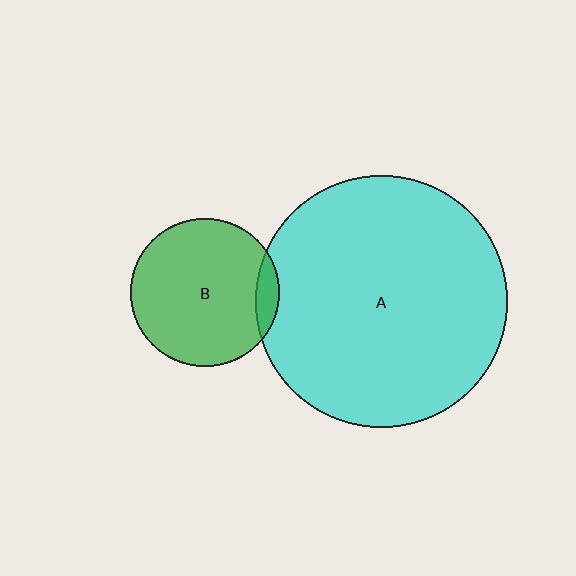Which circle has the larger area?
Circle A (cyan).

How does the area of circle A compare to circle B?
Approximately 2.9 times.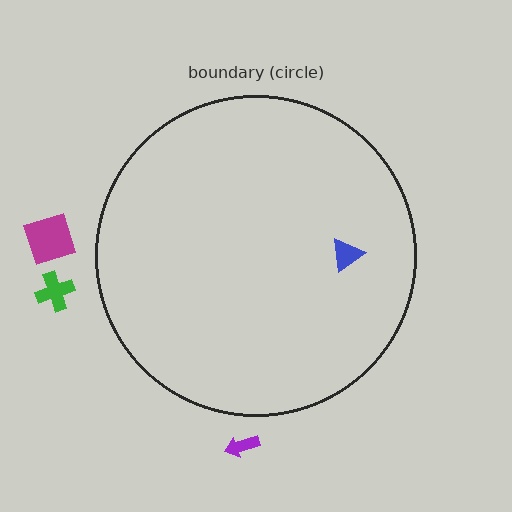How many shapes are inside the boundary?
1 inside, 3 outside.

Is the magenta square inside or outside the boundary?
Outside.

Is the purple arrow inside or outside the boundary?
Outside.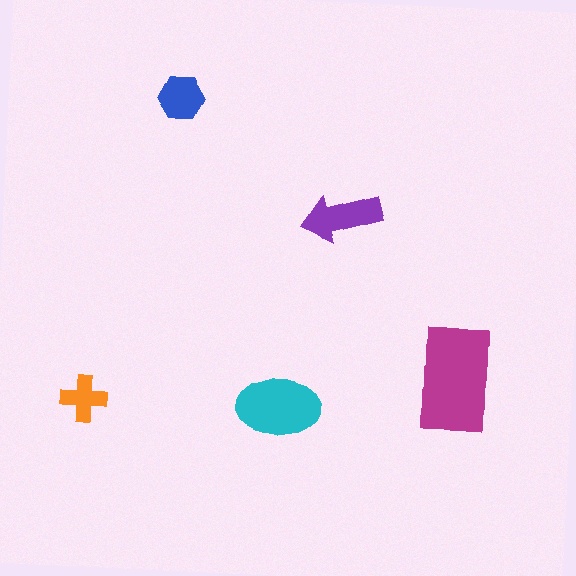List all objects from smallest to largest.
The orange cross, the blue hexagon, the purple arrow, the cyan ellipse, the magenta rectangle.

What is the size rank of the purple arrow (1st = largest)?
3rd.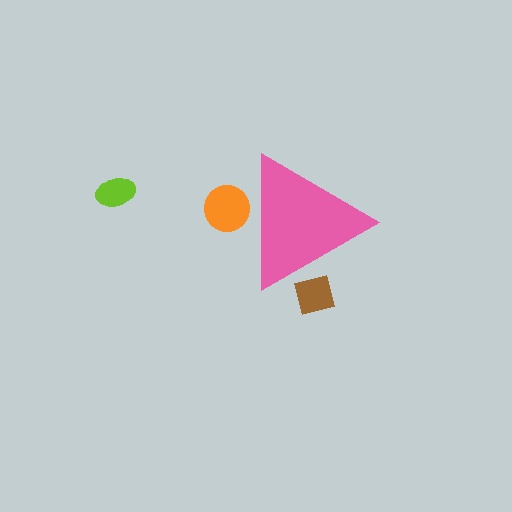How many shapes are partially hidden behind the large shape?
2 shapes are partially hidden.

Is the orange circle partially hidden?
Yes, the orange circle is partially hidden behind the pink triangle.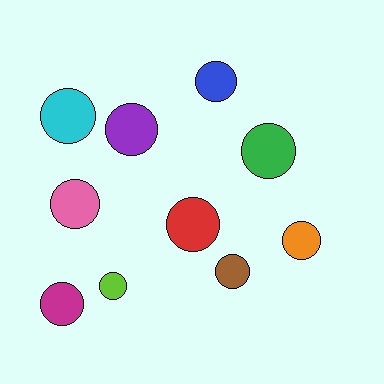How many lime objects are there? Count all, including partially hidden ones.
There is 1 lime object.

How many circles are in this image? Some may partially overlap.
There are 10 circles.